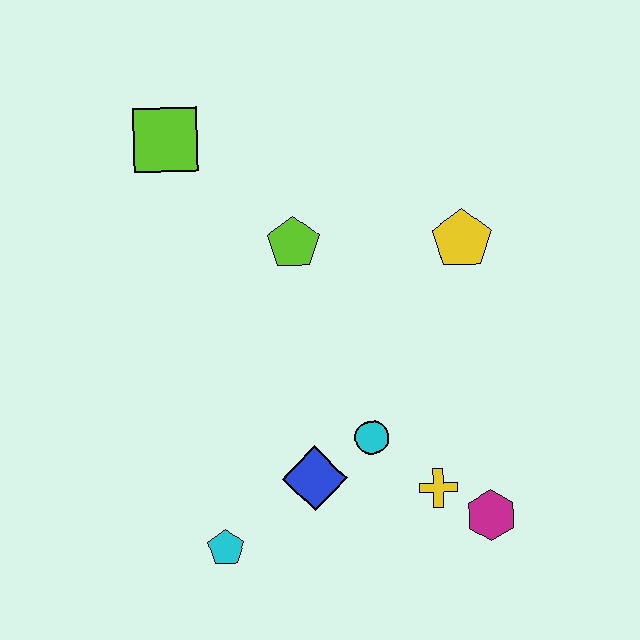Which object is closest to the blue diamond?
The cyan circle is closest to the blue diamond.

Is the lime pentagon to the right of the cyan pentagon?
Yes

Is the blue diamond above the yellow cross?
Yes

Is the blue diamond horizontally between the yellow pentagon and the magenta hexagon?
No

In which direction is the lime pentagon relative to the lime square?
The lime pentagon is to the right of the lime square.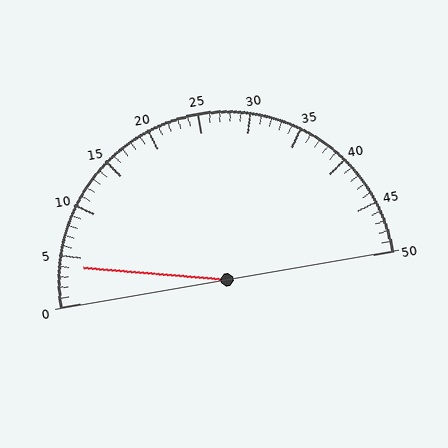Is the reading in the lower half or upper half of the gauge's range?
The reading is in the lower half of the range (0 to 50).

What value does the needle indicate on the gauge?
The needle indicates approximately 4.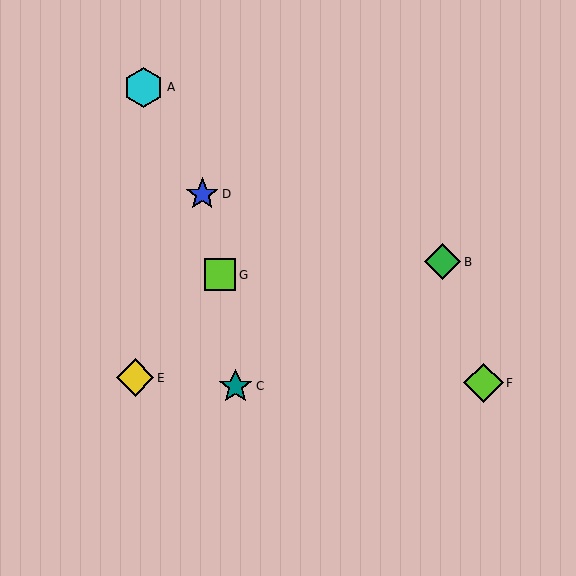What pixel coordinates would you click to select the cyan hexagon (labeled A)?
Click at (144, 87) to select the cyan hexagon A.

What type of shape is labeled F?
Shape F is a lime diamond.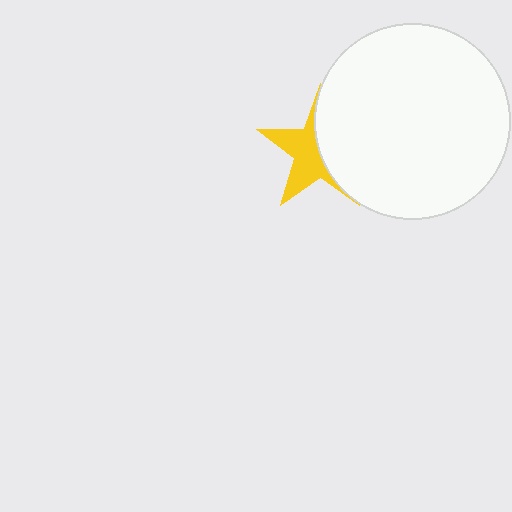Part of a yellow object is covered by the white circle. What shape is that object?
It is a star.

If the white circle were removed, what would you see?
You would see the complete yellow star.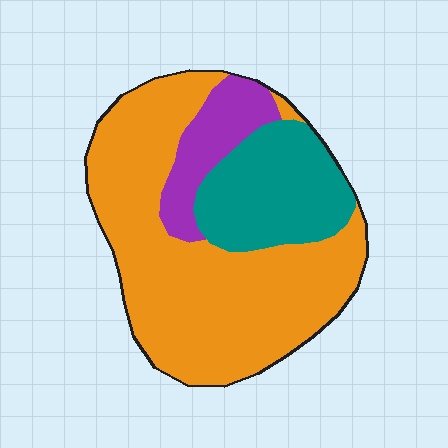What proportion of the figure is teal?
Teal takes up between a sixth and a third of the figure.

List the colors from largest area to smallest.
From largest to smallest: orange, teal, purple.